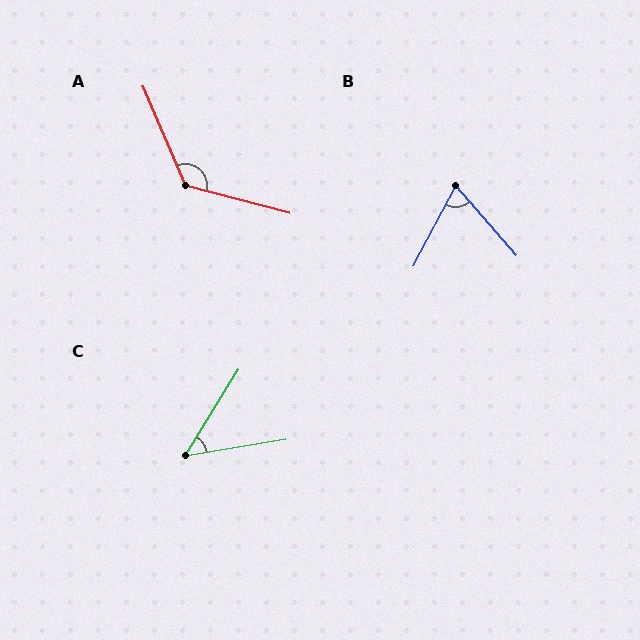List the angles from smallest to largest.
C (49°), B (69°), A (128°).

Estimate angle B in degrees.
Approximately 69 degrees.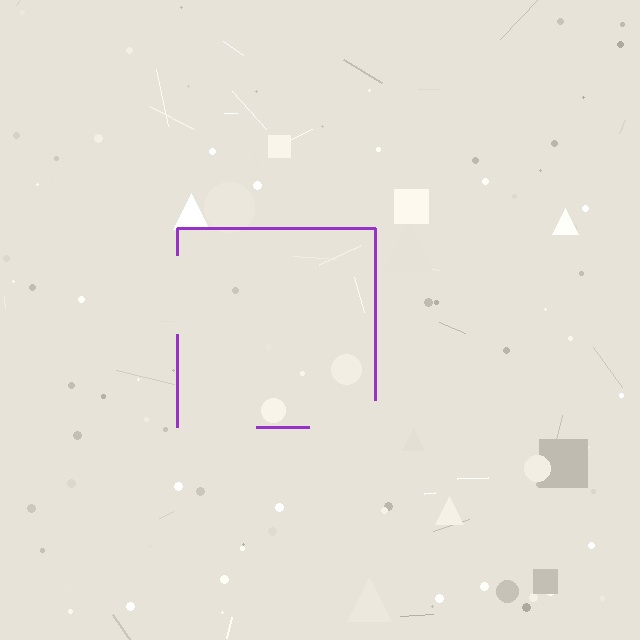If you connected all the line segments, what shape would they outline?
They would outline a square.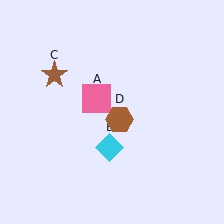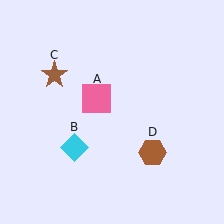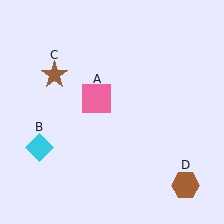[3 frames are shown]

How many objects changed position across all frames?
2 objects changed position: cyan diamond (object B), brown hexagon (object D).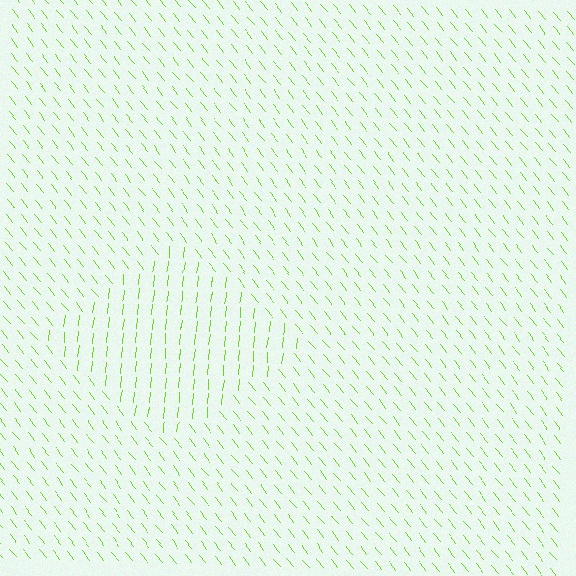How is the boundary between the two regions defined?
The boundary is defined purely by a change in line orientation (approximately 45 degrees difference). All lines are the same color and thickness.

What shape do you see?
I see a diamond.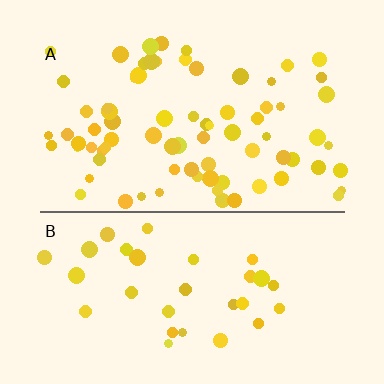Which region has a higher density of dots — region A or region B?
A (the top).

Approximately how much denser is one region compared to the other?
Approximately 2.4× — region A over region B.